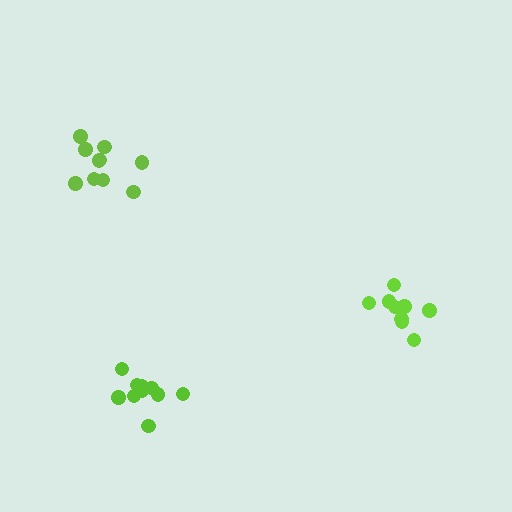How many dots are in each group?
Group 1: 10 dots, Group 2: 9 dots, Group 3: 10 dots (29 total).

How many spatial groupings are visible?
There are 3 spatial groupings.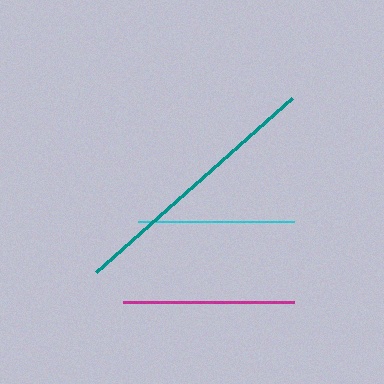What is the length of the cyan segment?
The cyan segment is approximately 155 pixels long.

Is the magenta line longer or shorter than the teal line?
The teal line is longer than the magenta line.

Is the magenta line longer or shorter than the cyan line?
The magenta line is longer than the cyan line.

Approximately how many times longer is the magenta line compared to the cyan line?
The magenta line is approximately 1.1 times the length of the cyan line.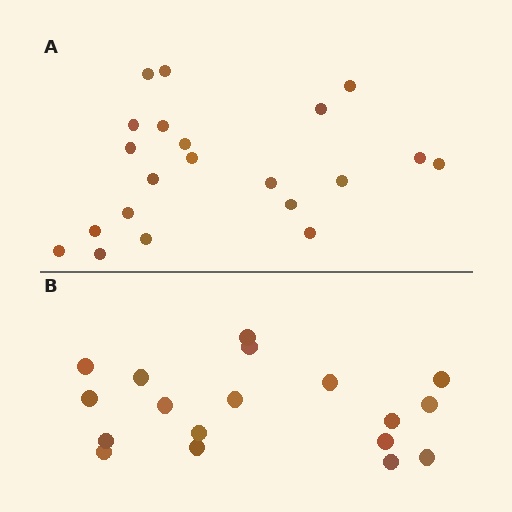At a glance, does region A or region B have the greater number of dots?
Region A (the top region) has more dots.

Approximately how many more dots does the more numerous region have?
Region A has just a few more — roughly 2 or 3 more dots than region B.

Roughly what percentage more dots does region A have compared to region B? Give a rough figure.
About 15% more.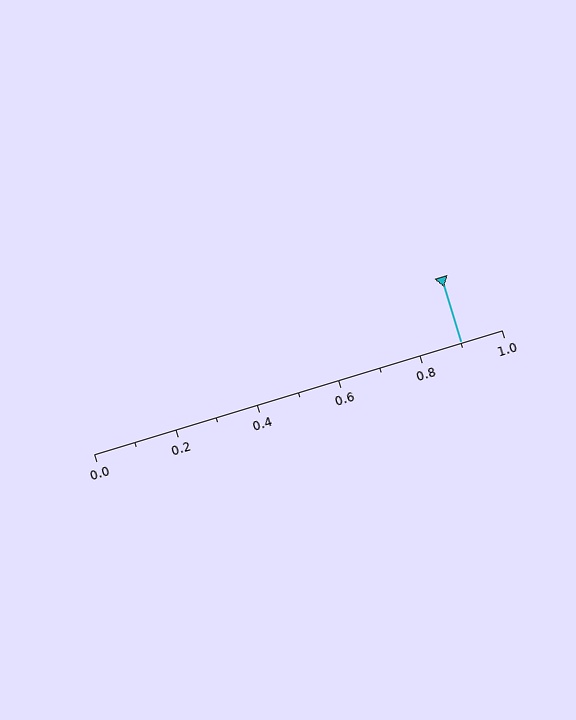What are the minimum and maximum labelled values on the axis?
The axis runs from 0.0 to 1.0.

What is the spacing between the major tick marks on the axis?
The major ticks are spaced 0.2 apart.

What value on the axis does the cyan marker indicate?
The marker indicates approximately 0.9.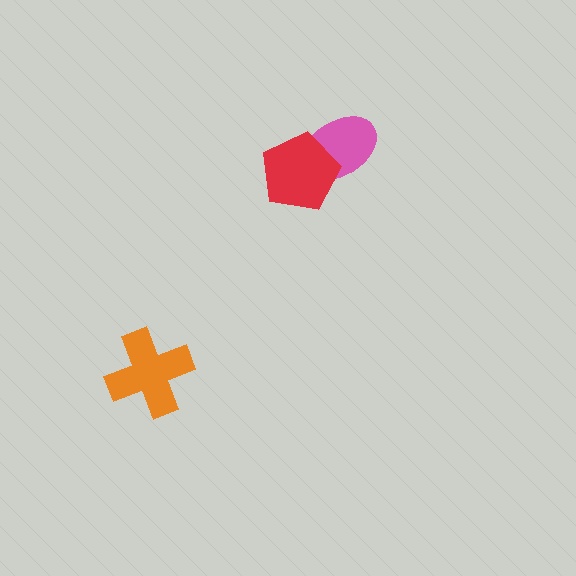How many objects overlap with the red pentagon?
1 object overlaps with the red pentagon.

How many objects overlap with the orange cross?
0 objects overlap with the orange cross.